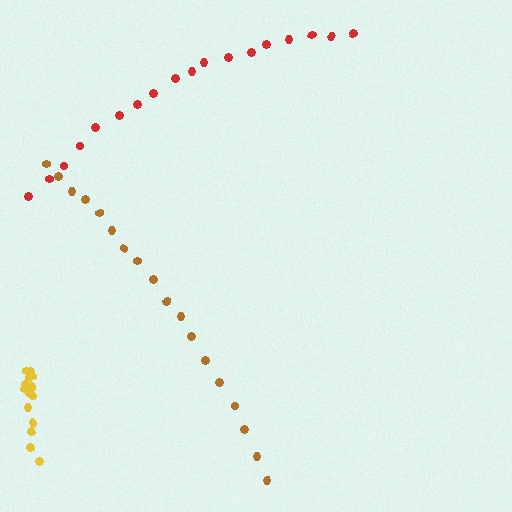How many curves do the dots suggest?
There are 3 distinct paths.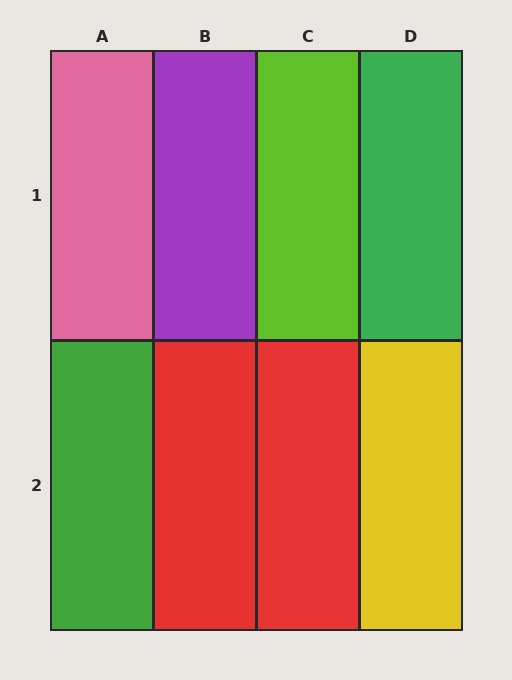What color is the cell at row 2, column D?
Yellow.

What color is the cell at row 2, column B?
Red.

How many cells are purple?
1 cell is purple.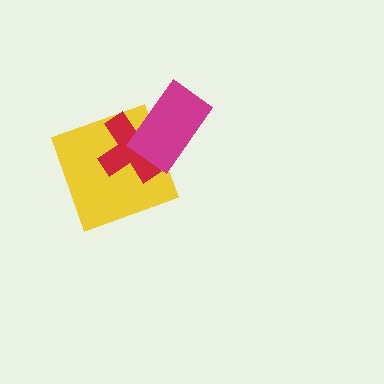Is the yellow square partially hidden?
Yes, it is partially covered by another shape.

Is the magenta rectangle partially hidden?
No, no other shape covers it.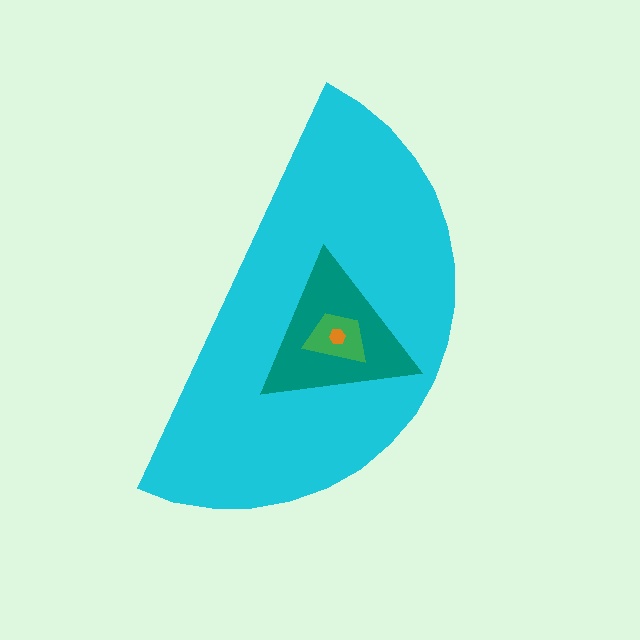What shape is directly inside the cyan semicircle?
The teal triangle.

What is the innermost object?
The orange hexagon.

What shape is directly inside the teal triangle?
The green trapezoid.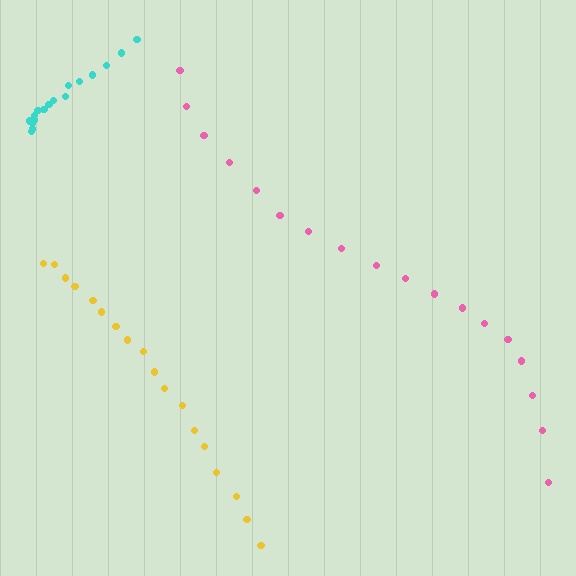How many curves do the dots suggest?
There are 3 distinct paths.